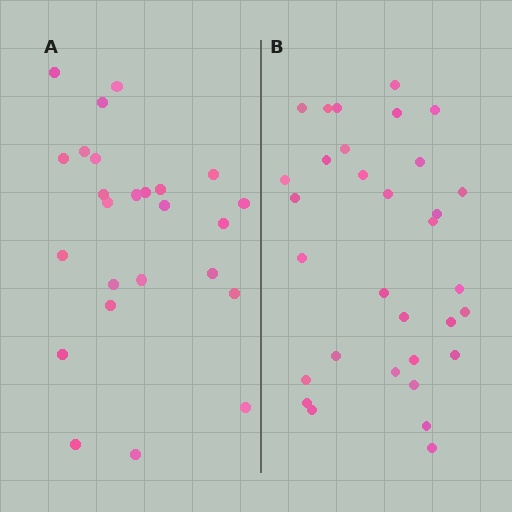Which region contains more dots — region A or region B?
Region B (the right region) has more dots.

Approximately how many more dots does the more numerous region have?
Region B has roughly 8 or so more dots than region A.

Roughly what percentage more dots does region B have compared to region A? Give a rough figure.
About 30% more.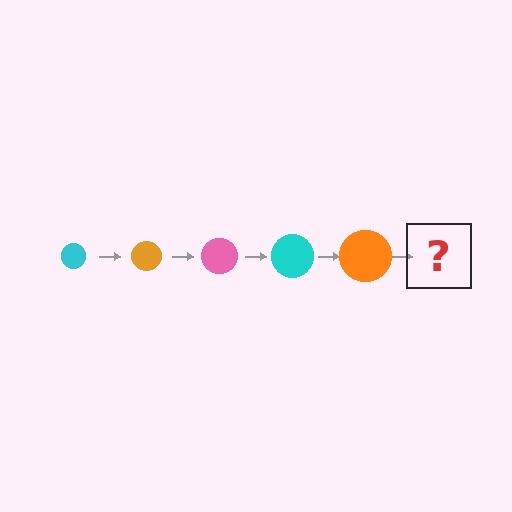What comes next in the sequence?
The next element should be a pink circle, larger than the previous one.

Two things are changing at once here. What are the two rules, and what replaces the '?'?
The two rules are that the circle grows larger each step and the color cycles through cyan, orange, and pink. The '?' should be a pink circle, larger than the previous one.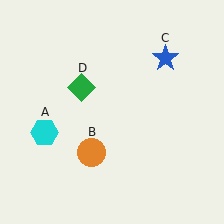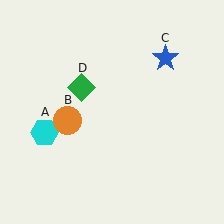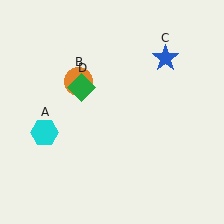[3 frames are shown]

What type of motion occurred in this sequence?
The orange circle (object B) rotated clockwise around the center of the scene.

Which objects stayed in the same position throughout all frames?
Cyan hexagon (object A) and blue star (object C) and green diamond (object D) remained stationary.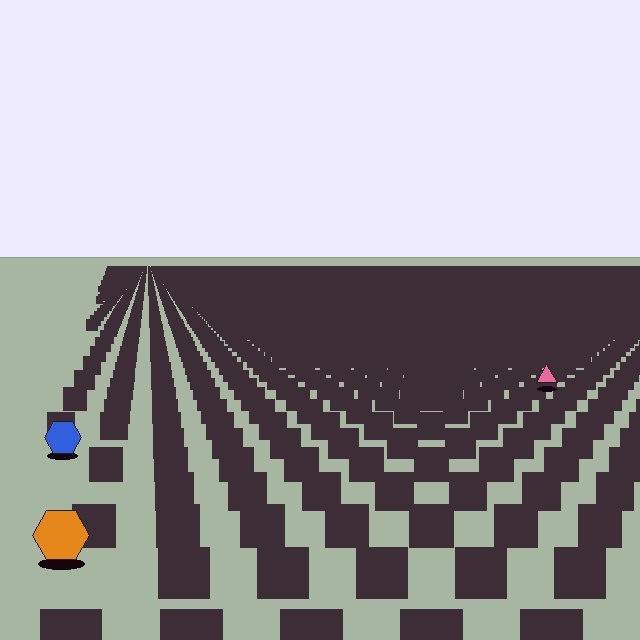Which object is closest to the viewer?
The orange hexagon is closest. The texture marks near it are larger and more spread out.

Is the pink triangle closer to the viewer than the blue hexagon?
No. The blue hexagon is closer — you can tell from the texture gradient: the ground texture is coarser near it.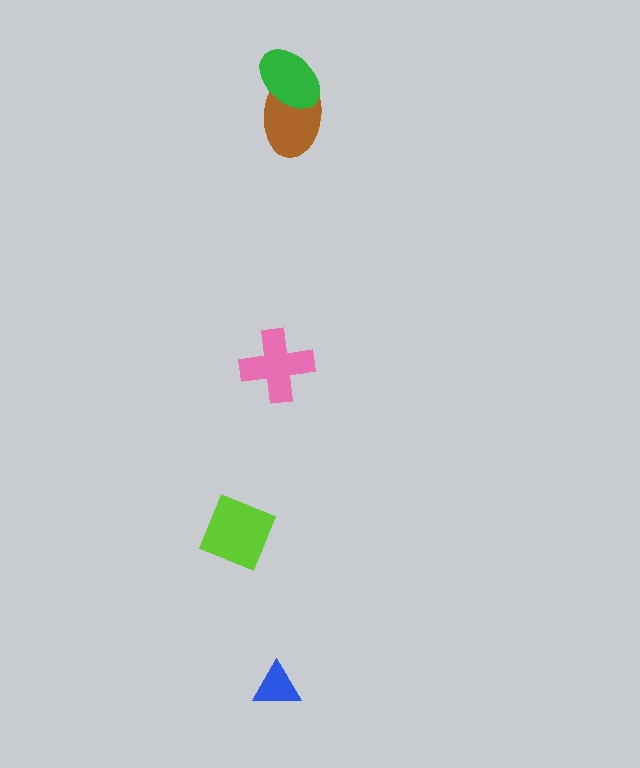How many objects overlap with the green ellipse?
1 object overlaps with the green ellipse.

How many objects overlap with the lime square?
0 objects overlap with the lime square.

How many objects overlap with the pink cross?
0 objects overlap with the pink cross.